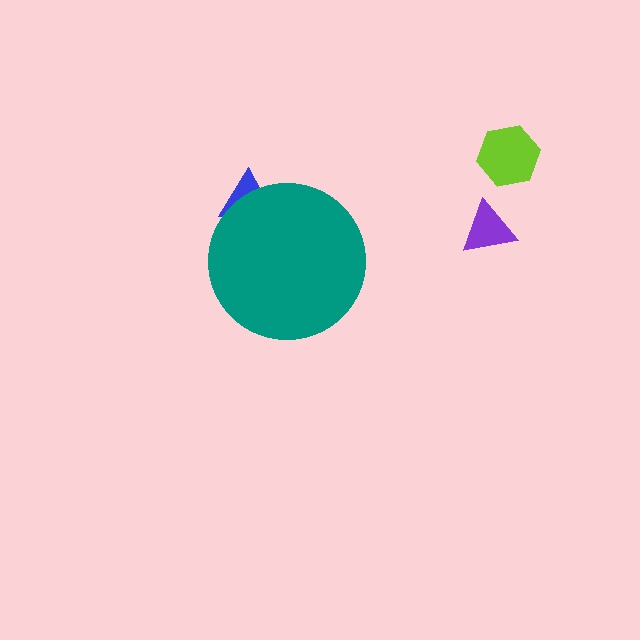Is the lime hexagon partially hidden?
No, the lime hexagon is fully visible.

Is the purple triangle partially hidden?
No, the purple triangle is fully visible.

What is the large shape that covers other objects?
A teal circle.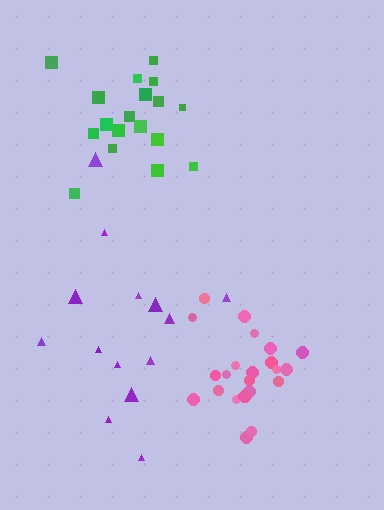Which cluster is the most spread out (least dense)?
Purple.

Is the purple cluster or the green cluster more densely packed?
Green.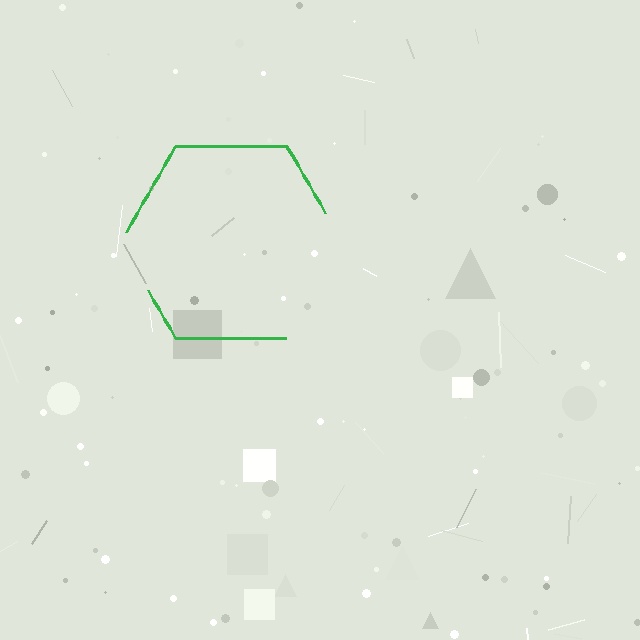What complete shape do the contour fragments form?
The contour fragments form a hexagon.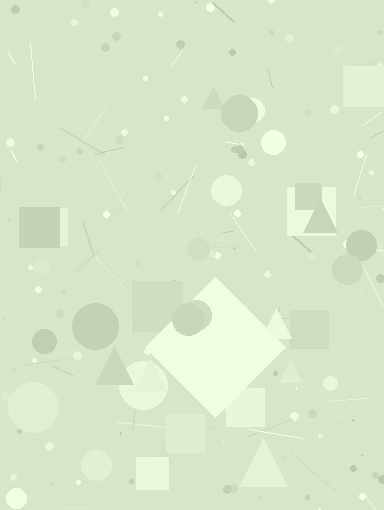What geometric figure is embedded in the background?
A diamond is embedded in the background.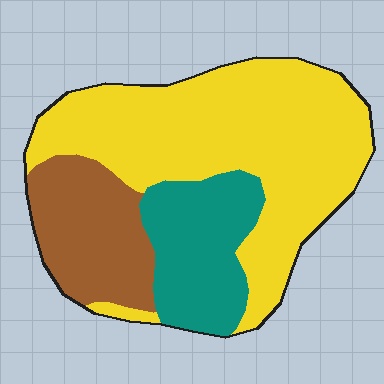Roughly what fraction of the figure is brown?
Brown takes up less than a quarter of the figure.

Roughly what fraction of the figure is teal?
Teal takes up about one fifth (1/5) of the figure.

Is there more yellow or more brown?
Yellow.